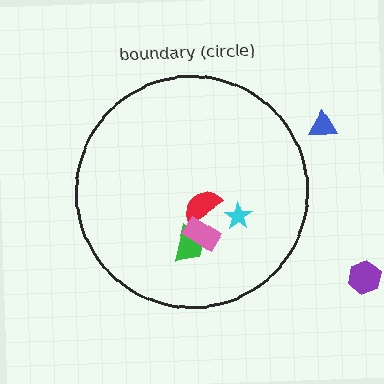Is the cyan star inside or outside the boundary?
Inside.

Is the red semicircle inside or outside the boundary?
Inside.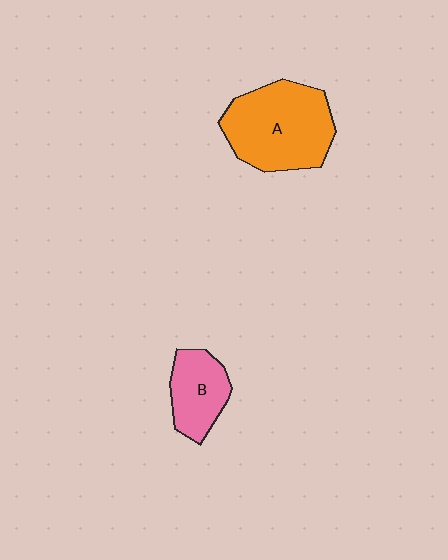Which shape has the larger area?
Shape A (orange).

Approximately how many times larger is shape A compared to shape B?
Approximately 1.9 times.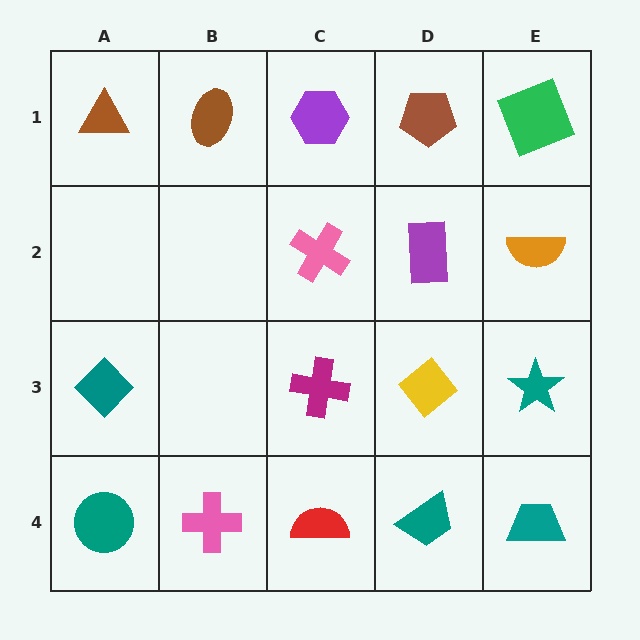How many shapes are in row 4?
5 shapes.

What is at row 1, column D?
A brown pentagon.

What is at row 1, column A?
A brown triangle.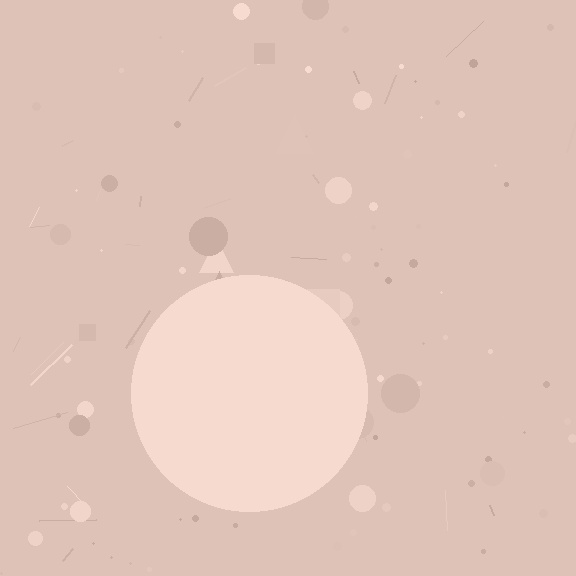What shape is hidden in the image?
A circle is hidden in the image.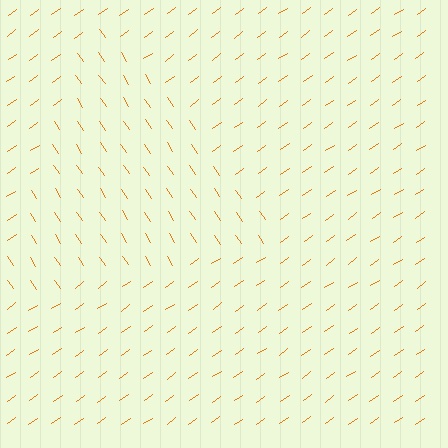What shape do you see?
I see a triangle.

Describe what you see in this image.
The image is filled with small orange line segments. A triangle region in the image has lines oriented differently from the surrounding lines, creating a visible texture boundary.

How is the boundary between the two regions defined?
The boundary is defined purely by a change in line orientation (approximately 89 degrees difference). All lines are the same color and thickness.